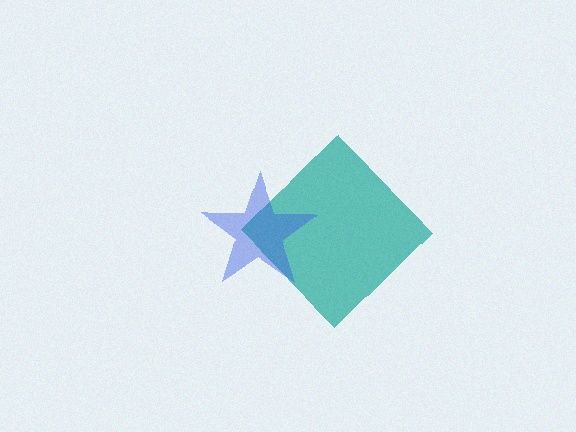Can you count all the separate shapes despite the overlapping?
Yes, there are 2 separate shapes.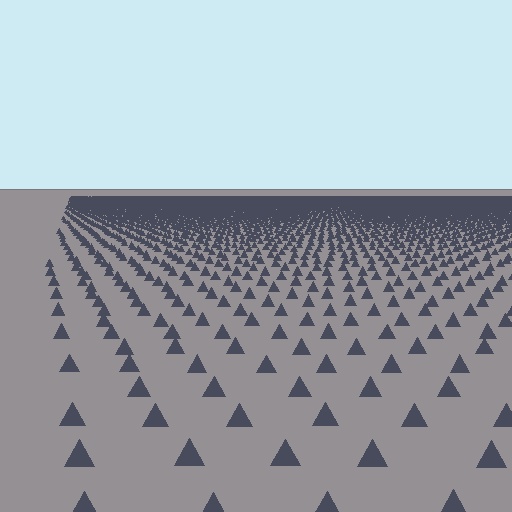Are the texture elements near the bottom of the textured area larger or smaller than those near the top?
Larger. Near the bottom, elements are closer to the viewer and appear at a bigger on-screen size.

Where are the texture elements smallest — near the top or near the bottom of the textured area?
Near the top.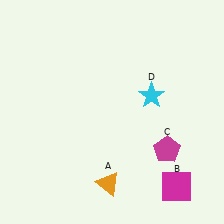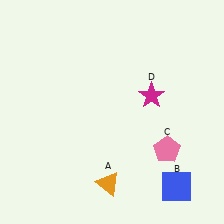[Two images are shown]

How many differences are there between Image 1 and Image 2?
There are 3 differences between the two images.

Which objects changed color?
B changed from magenta to blue. C changed from magenta to pink. D changed from cyan to magenta.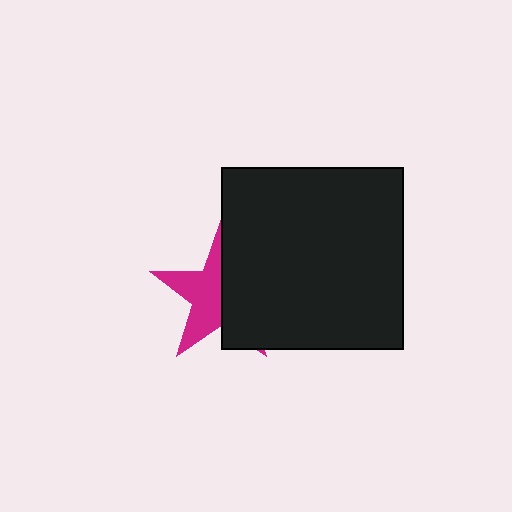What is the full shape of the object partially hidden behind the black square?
The partially hidden object is a magenta star.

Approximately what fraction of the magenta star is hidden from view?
Roughly 50% of the magenta star is hidden behind the black square.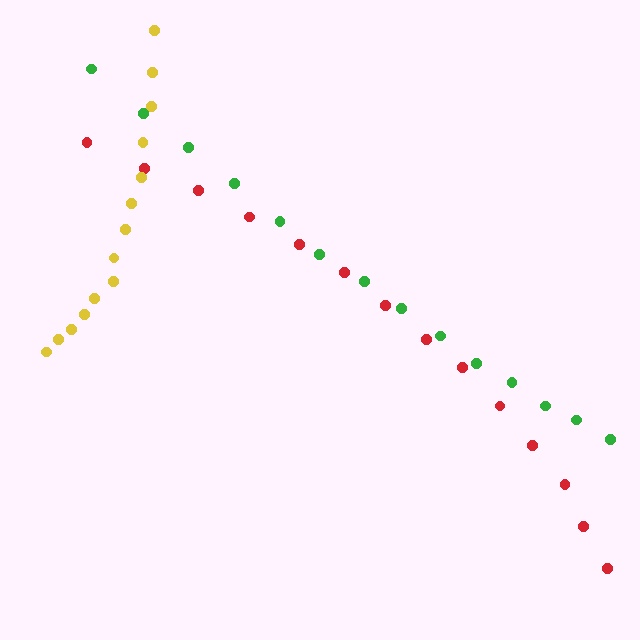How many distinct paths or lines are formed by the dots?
There are 3 distinct paths.